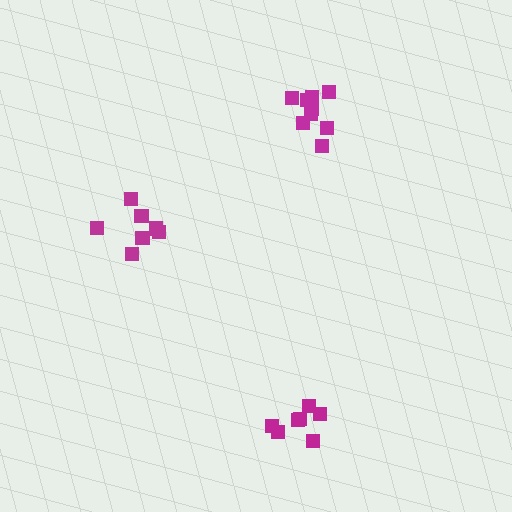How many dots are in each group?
Group 1: 7 dots, Group 2: 7 dots, Group 3: 9 dots (23 total).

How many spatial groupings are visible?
There are 3 spatial groupings.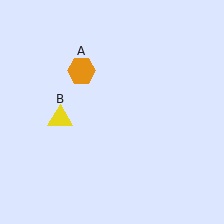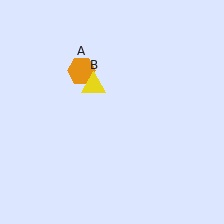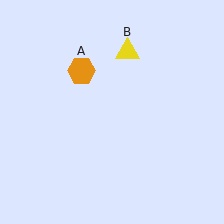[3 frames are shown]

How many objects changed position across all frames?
1 object changed position: yellow triangle (object B).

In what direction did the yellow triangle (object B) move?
The yellow triangle (object B) moved up and to the right.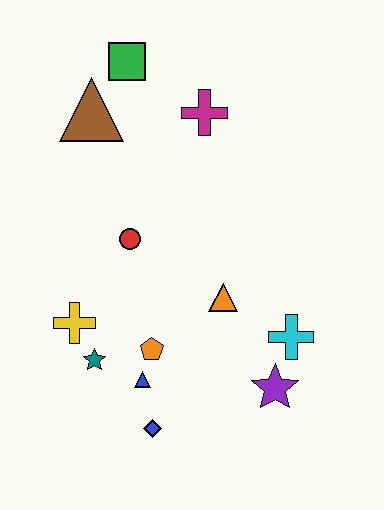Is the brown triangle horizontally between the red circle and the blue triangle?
No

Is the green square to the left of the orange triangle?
Yes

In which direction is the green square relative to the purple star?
The green square is above the purple star.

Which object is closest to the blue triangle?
The orange pentagon is closest to the blue triangle.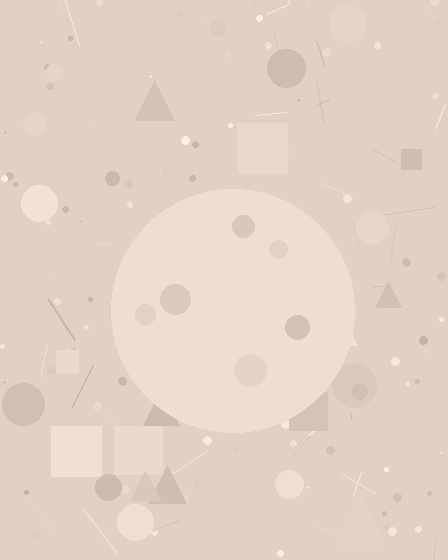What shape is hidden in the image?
A circle is hidden in the image.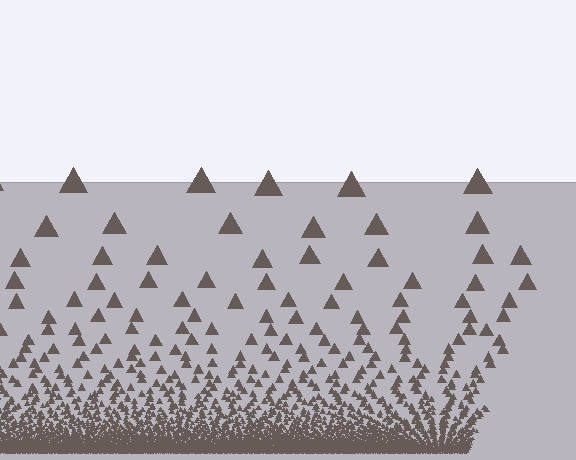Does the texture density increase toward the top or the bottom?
Density increases toward the bottom.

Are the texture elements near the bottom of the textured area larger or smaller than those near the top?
Smaller. The gradient is inverted — elements near the bottom are smaller and denser.